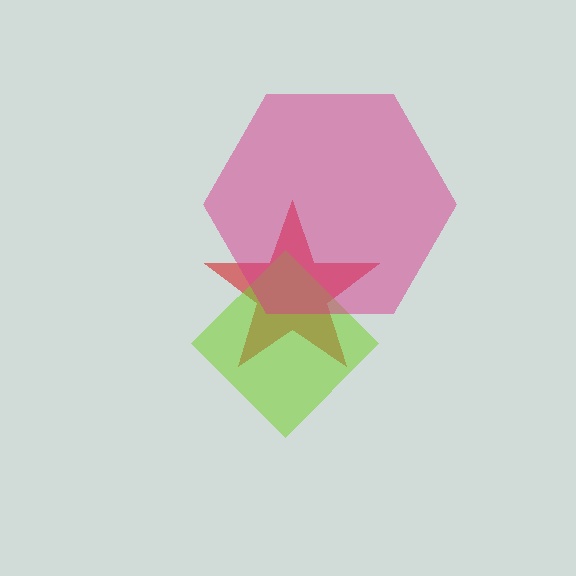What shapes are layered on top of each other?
The layered shapes are: a red star, a lime diamond, a magenta hexagon.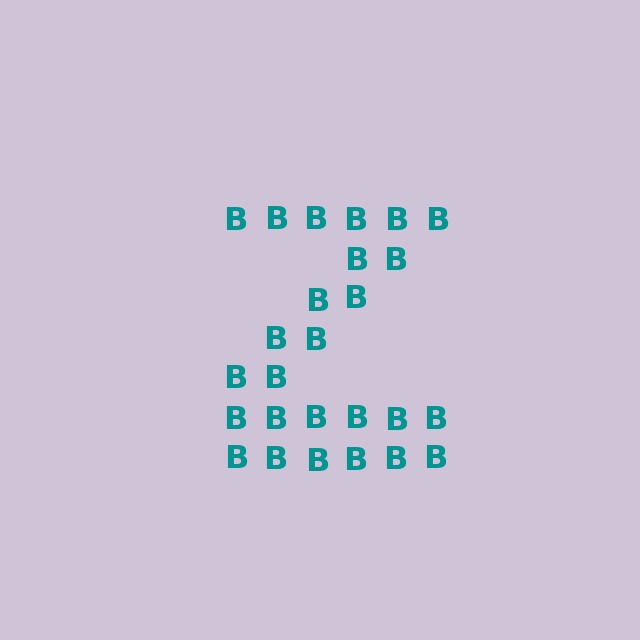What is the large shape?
The large shape is the letter Z.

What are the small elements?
The small elements are letter B's.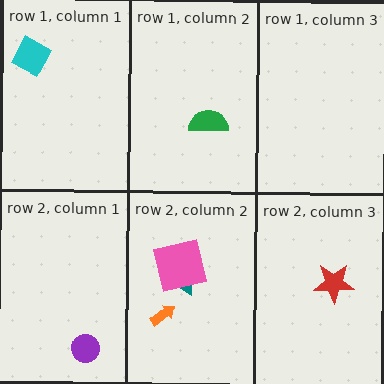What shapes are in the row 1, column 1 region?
The cyan diamond.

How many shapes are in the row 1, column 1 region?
1.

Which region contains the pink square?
The row 2, column 2 region.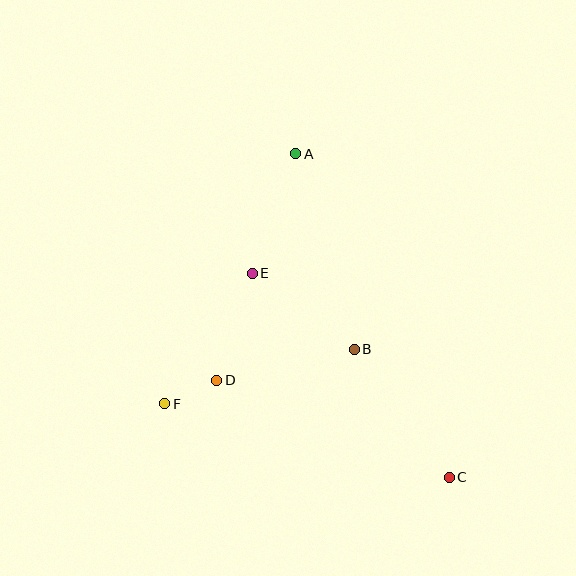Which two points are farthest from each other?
Points A and C are farthest from each other.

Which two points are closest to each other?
Points D and F are closest to each other.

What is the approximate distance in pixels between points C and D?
The distance between C and D is approximately 252 pixels.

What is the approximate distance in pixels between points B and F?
The distance between B and F is approximately 197 pixels.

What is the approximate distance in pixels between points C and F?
The distance between C and F is approximately 294 pixels.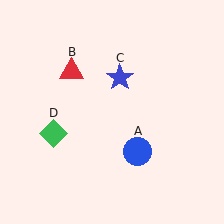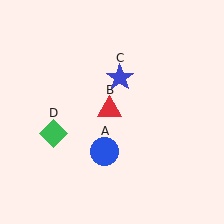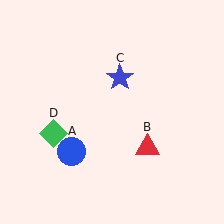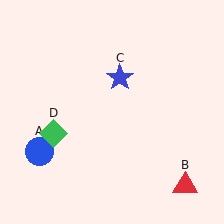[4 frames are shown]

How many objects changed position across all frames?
2 objects changed position: blue circle (object A), red triangle (object B).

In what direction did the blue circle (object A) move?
The blue circle (object A) moved left.